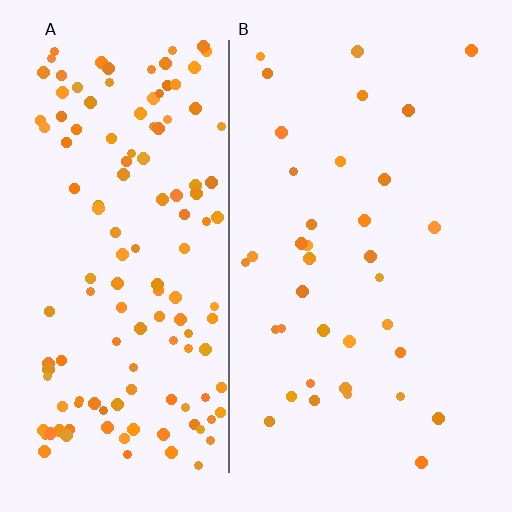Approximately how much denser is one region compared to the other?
Approximately 3.7× — region A over region B.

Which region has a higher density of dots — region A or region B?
A (the left).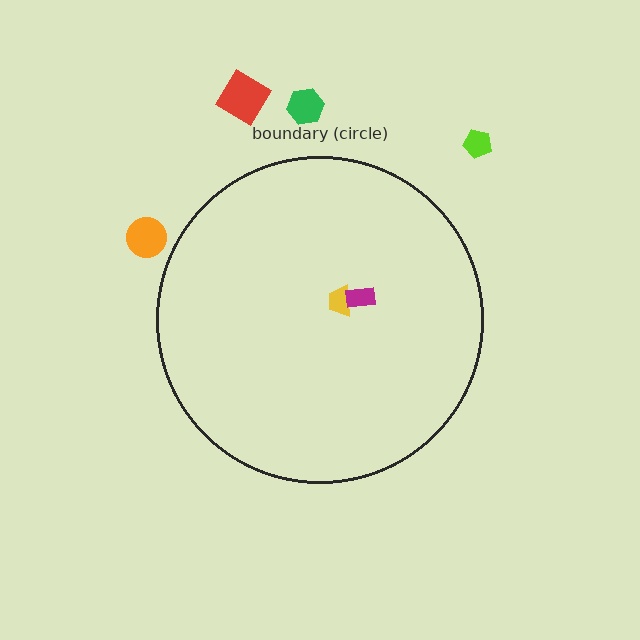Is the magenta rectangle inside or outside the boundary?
Inside.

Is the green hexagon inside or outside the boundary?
Outside.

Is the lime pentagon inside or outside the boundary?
Outside.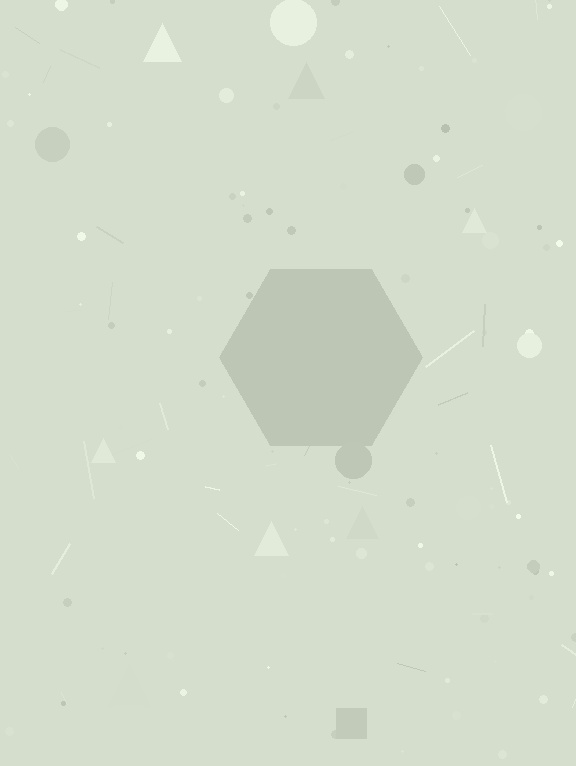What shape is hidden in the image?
A hexagon is hidden in the image.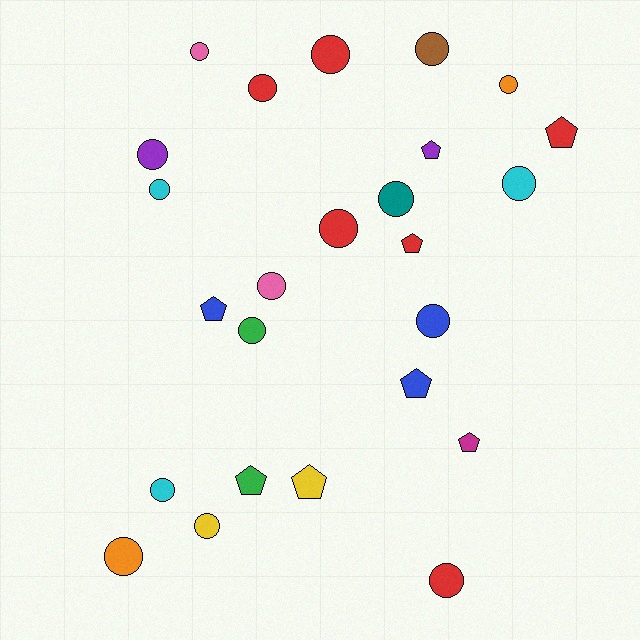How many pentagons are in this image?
There are 8 pentagons.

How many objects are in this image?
There are 25 objects.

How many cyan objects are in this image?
There are 3 cyan objects.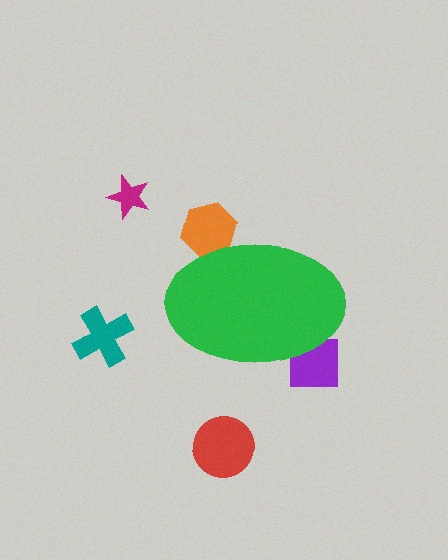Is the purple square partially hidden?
Yes, the purple square is partially hidden behind the green ellipse.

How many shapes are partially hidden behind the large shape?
2 shapes are partially hidden.